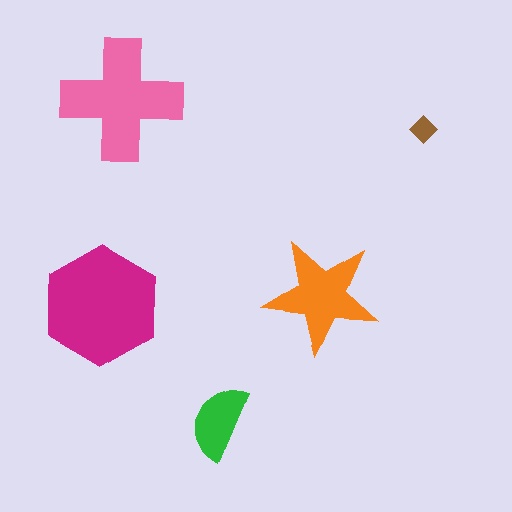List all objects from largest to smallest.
The magenta hexagon, the pink cross, the orange star, the green semicircle, the brown diamond.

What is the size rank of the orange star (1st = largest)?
3rd.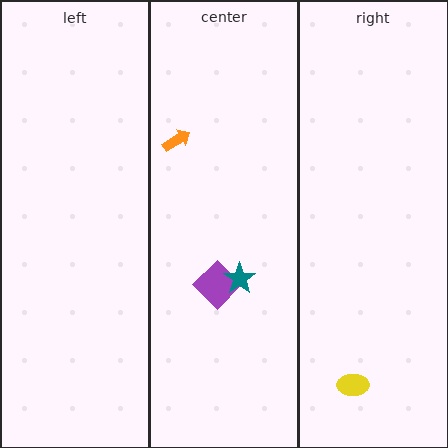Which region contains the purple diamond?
The center region.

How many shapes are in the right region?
1.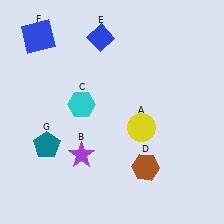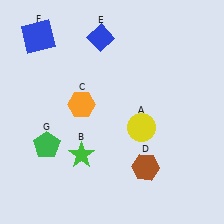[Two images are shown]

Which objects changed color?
B changed from purple to green. C changed from cyan to orange. G changed from teal to green.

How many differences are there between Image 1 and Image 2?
There are 3 differences between the two images.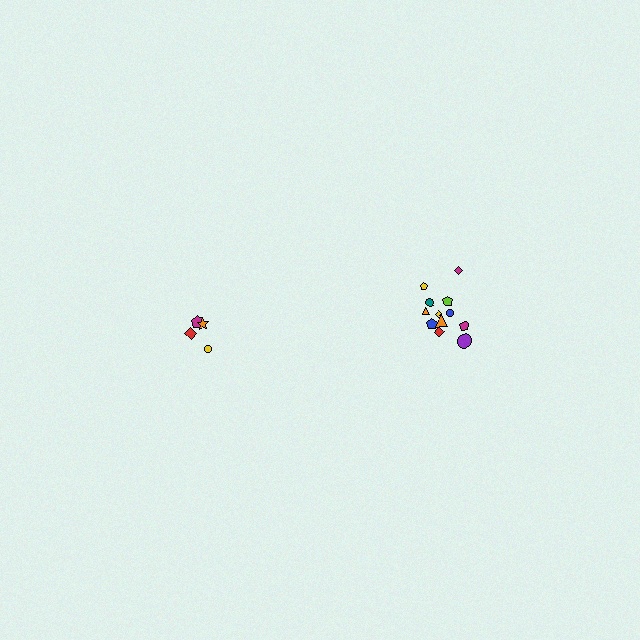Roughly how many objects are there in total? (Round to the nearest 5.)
Roughly 15 objects in total.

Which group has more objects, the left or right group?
The right group.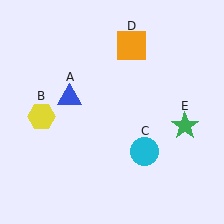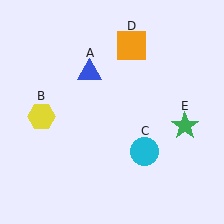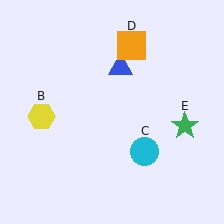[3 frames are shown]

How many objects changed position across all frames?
1 object changed position: blue triangle (object A).